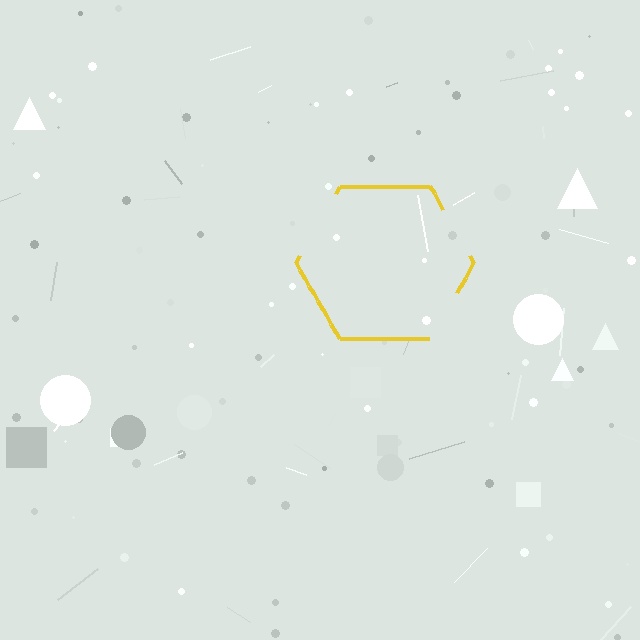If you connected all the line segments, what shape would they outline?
They would outline a hexagon.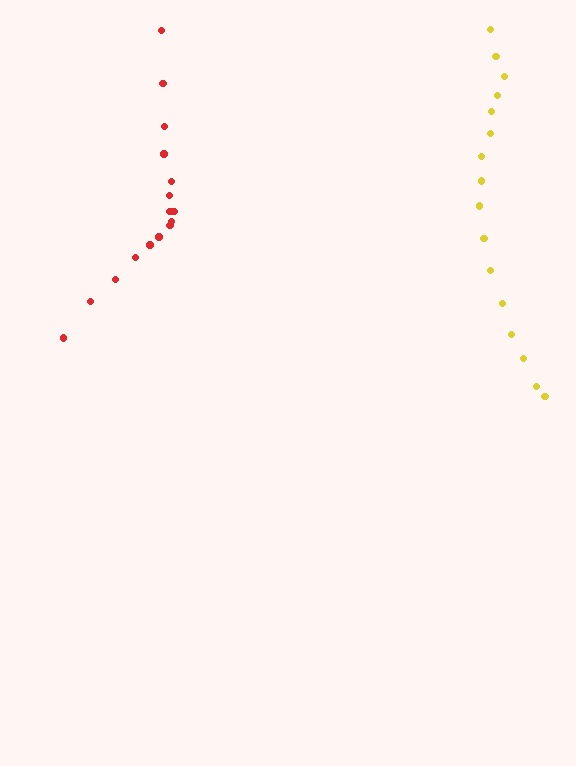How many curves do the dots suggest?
There are 2 distinct paths.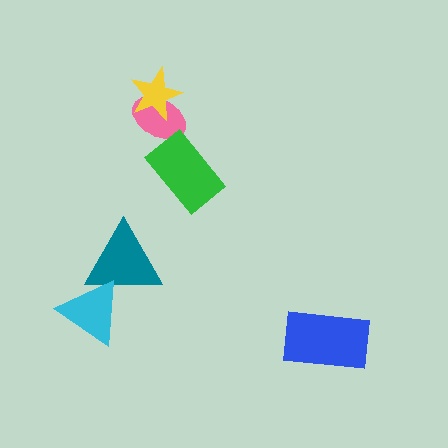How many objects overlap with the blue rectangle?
0 objects overlap with the blue rectangle.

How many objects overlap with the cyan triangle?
1 object overlaps with the cyan triangle.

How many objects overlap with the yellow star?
1 object overlaps with the yellow star.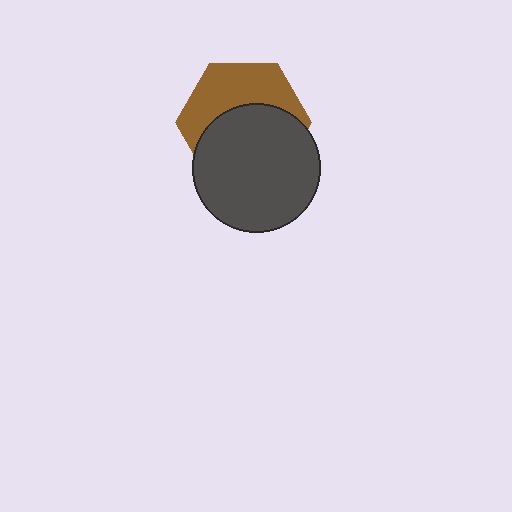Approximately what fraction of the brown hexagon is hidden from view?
Roughly 55% of the brown hexagon is hidden behind the dark gray circle.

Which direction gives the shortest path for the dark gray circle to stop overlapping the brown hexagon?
Moving down gives the shortest separation.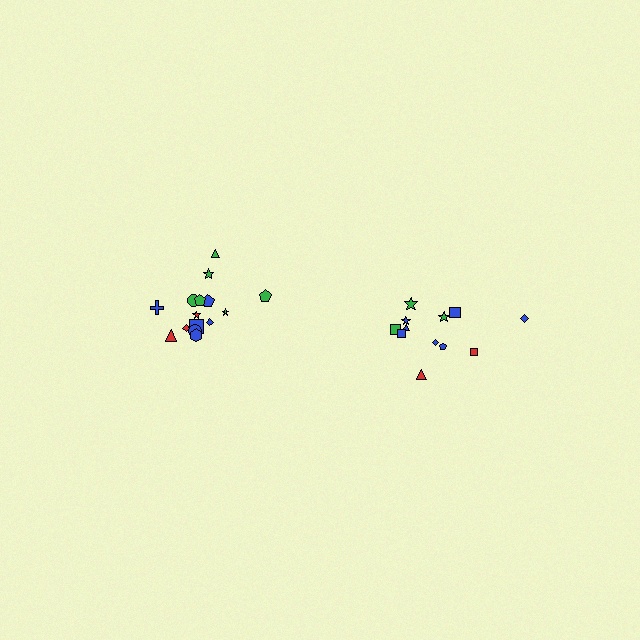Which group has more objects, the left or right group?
The left group.